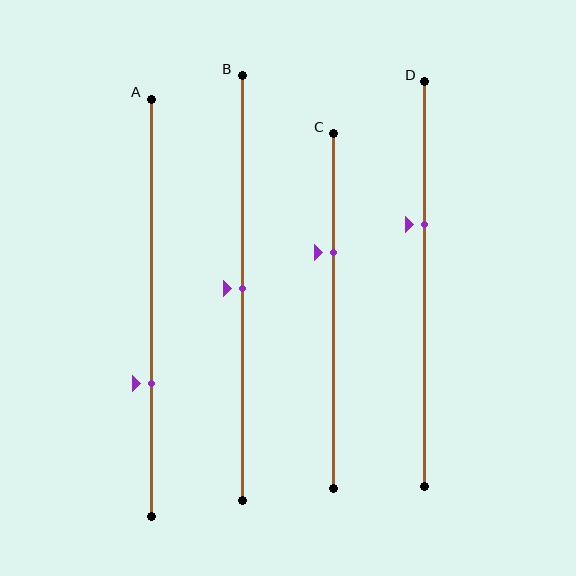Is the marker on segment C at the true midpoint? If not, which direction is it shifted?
No, the marker on segment C is shifted upward by about 17% of the segment length.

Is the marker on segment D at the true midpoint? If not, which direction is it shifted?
No, the marker on segment D is shifted upward by about 15% of the segment length.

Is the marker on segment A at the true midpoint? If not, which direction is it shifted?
No, the marker on segment A is shifted downward by about 18% of the segment length.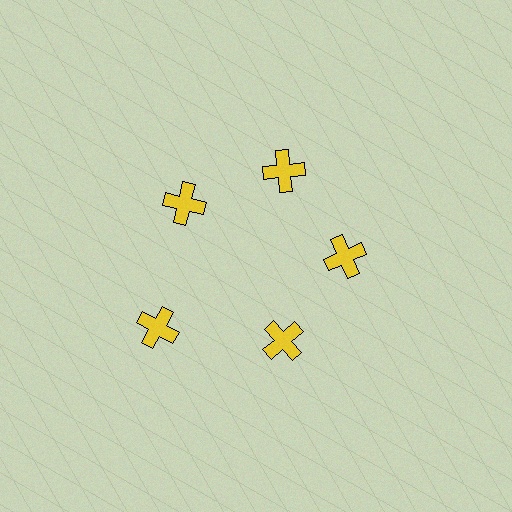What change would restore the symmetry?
The symmetry would be restored by moving it inward, back onto the ring so that all 5 crosses sit at equal angles and equal distance from the center.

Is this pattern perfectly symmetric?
No. The 5 yellow crosses are arranged in a ring, but one element near the 8 o'clock position is pushed outward from the center, breaking the 5-fold rotational symmetry.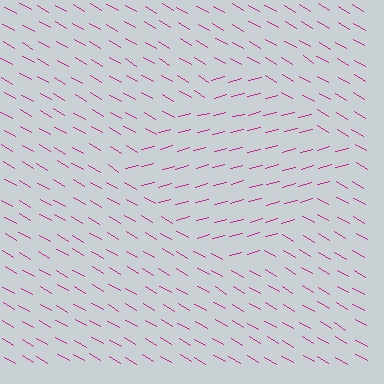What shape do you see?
I see a diamond.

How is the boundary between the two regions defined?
The boundary is defined purely by a change in line orientation (approximately 45 degrees difference). All lines are the same color and thickness.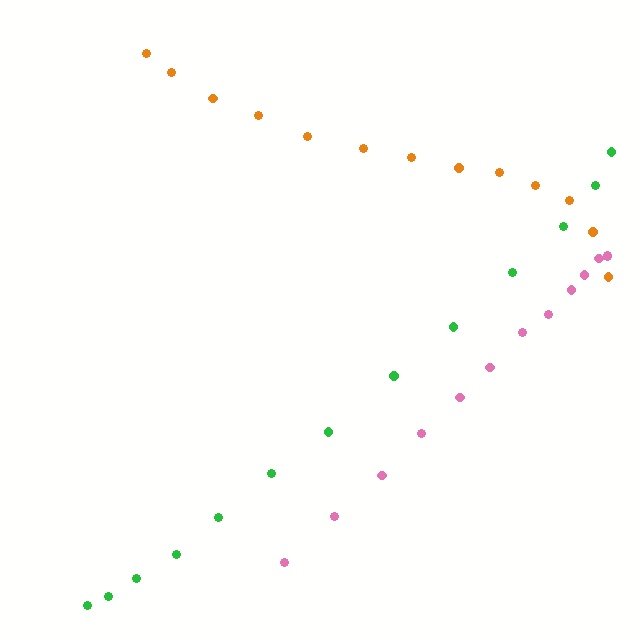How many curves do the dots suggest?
There are 3 distinct paths.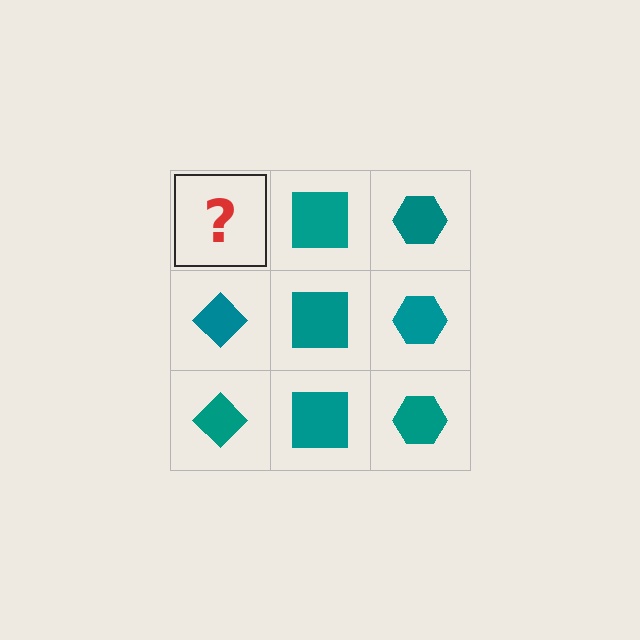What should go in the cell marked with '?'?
The missing cell should contain a teal diamond.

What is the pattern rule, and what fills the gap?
The rule is that each column has a consistent shape. The gap should be filled with a teal diamond.